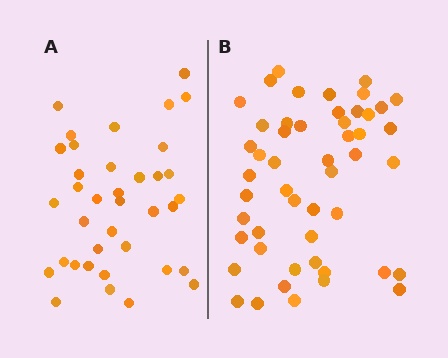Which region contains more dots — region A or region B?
Region B (the right region) has more dots.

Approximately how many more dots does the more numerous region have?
Region B has approximately 15 more dots than region A.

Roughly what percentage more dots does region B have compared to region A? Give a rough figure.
About 35% more.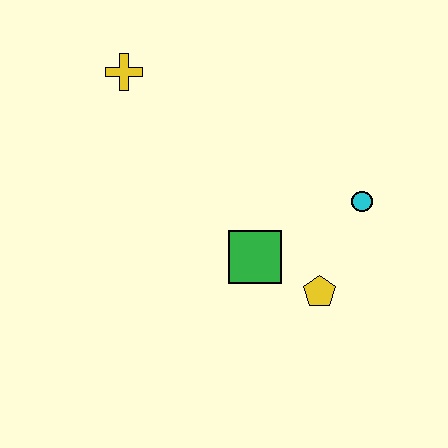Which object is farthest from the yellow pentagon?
The yellow cross is farthest from the yellow pentagon.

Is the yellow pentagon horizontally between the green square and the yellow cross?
No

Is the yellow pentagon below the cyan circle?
Yes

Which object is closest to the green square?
The yellow pentagon is closest to the green square.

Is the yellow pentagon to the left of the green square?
No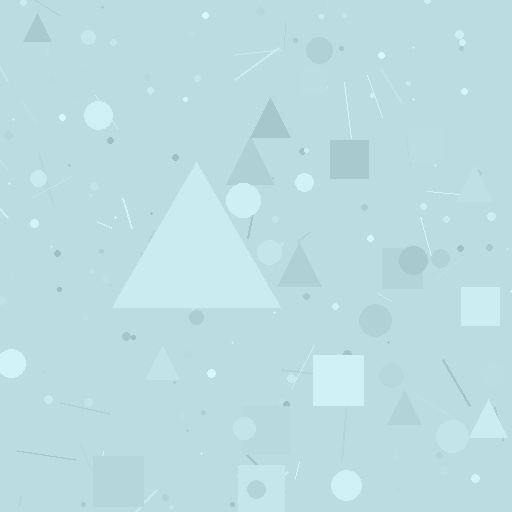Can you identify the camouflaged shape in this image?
The camouflaged shape is a triangle.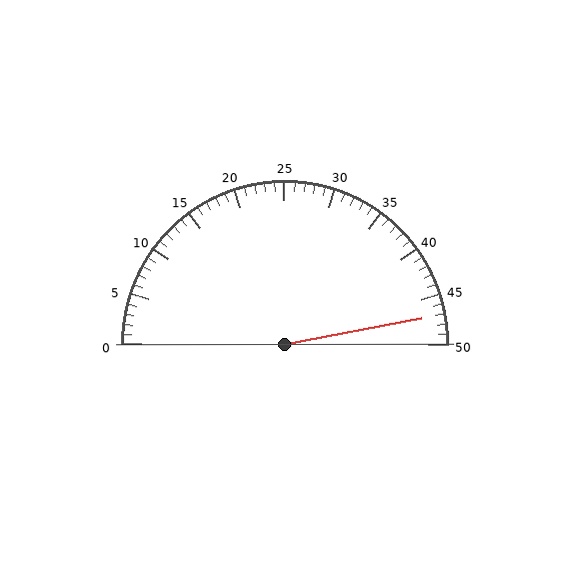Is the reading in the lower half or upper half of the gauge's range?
The reading is in the upper half of the range (0 to 50).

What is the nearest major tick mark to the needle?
The nearest major tick mark is 45.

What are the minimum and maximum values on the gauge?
The gauge ranges from 0 to 50.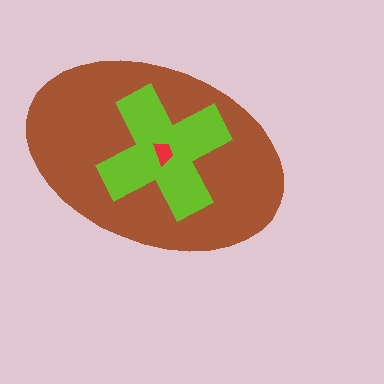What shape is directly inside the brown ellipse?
The lime cross.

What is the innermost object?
The red trapezoid.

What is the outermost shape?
The brown ellipse.